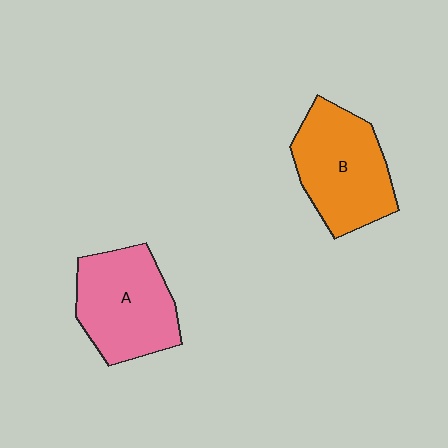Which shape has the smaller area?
Shape A (pink).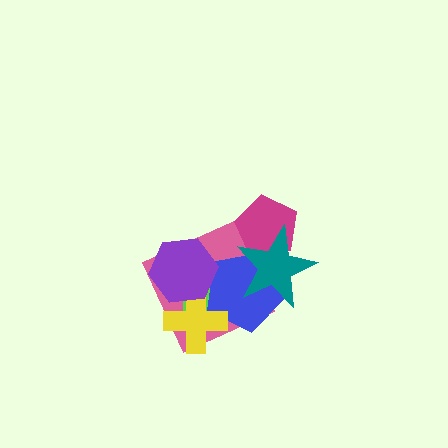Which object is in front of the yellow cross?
The purple hexagon is in front of the yellow cross.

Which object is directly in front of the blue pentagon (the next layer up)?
The yellow cross is directly in front of the blue pentagon.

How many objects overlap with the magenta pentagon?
2 objects overlap with the magenta pentagon.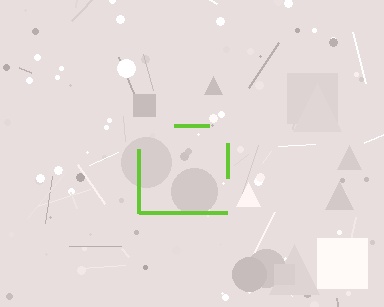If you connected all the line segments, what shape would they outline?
They would outline a square.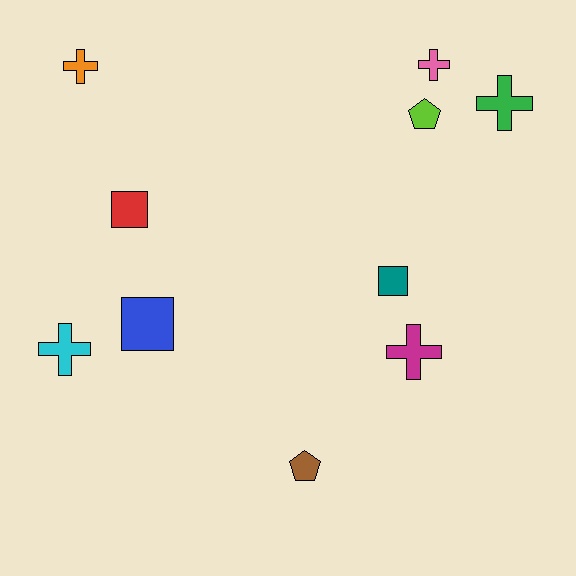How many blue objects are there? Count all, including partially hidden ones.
There is 1 blue object.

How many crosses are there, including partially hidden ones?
There are 5 crosses.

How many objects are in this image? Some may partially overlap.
There are 10 objects.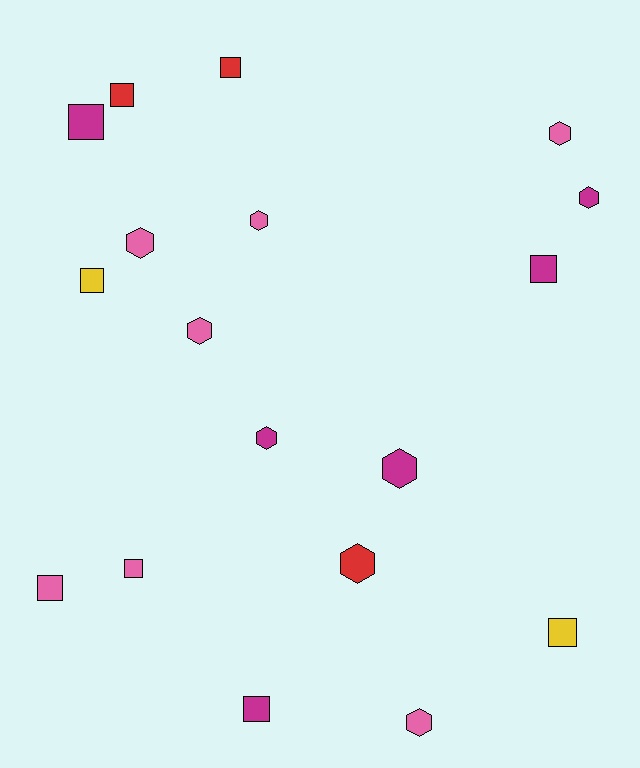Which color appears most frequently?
Pink, with 7 objects.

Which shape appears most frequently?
Hexagon, with 9 objects.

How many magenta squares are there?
There are 3 magenta squares.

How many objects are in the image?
There are 18 objects.